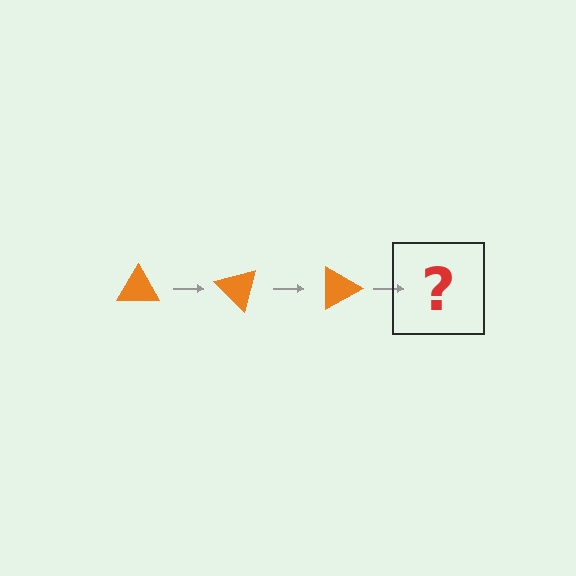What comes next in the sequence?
The next element should be an orange triangle rotated 135 degrees.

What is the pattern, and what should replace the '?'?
The pattern is that the triangle rotates 45 degrees each step. The '?' should be an orange triangle rotated 135 degrees.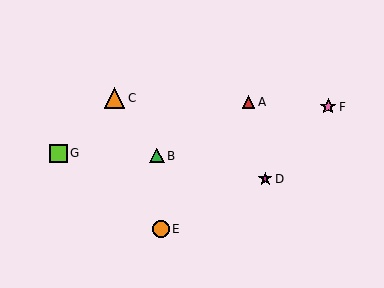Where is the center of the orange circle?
The center of the orange circle is at (161, 229).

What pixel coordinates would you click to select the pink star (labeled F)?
Click at (328, 107) to select the pink star F.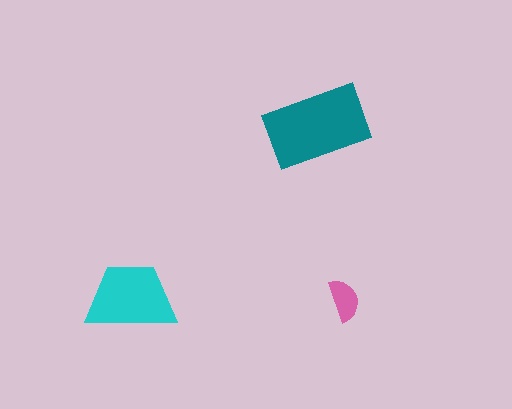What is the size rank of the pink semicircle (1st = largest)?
3rd.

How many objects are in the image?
There are 3 objects in the image.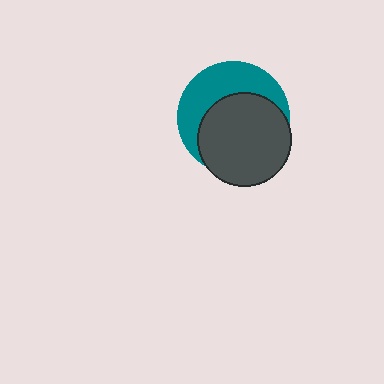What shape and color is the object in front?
The object in front is a dark gray circle.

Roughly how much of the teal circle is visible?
A small part of it is visible (roughly 42%).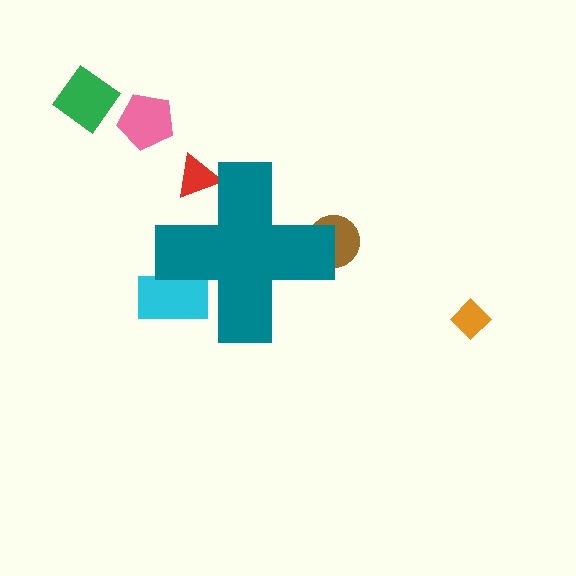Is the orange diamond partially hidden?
No, the orange diamond is fully visible.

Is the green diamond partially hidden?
No, the green diamond is fully visible.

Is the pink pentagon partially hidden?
No, the pink pentagon is fully visible.